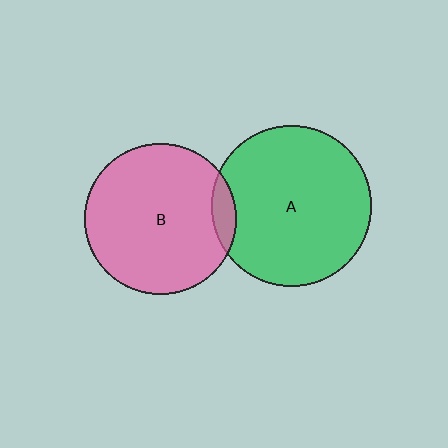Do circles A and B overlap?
Yes.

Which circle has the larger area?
Circle A (green).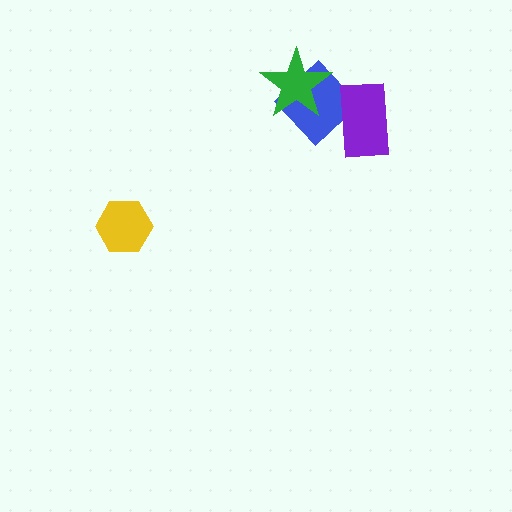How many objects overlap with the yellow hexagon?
0 objects overlap with the yellow hexagon.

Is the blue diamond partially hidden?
Yes, it is partially covered by another shape.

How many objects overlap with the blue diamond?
2 objects overlap with the blue diamond.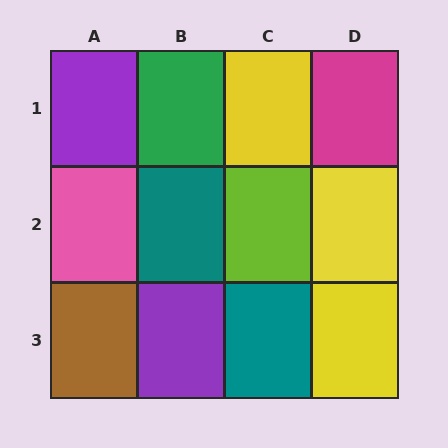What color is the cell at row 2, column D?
Yellow.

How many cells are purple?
2 cells are purple.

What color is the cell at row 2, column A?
Pink.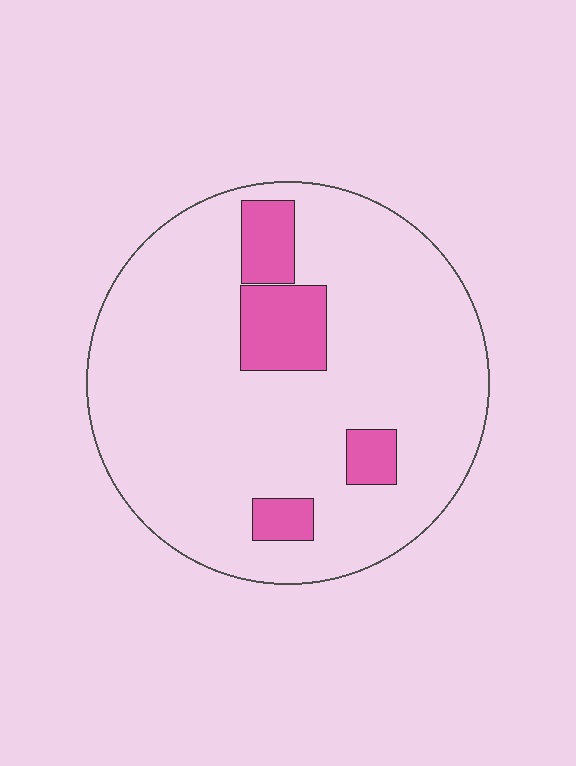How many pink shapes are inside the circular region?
4.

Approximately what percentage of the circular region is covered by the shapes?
Approximately 15%.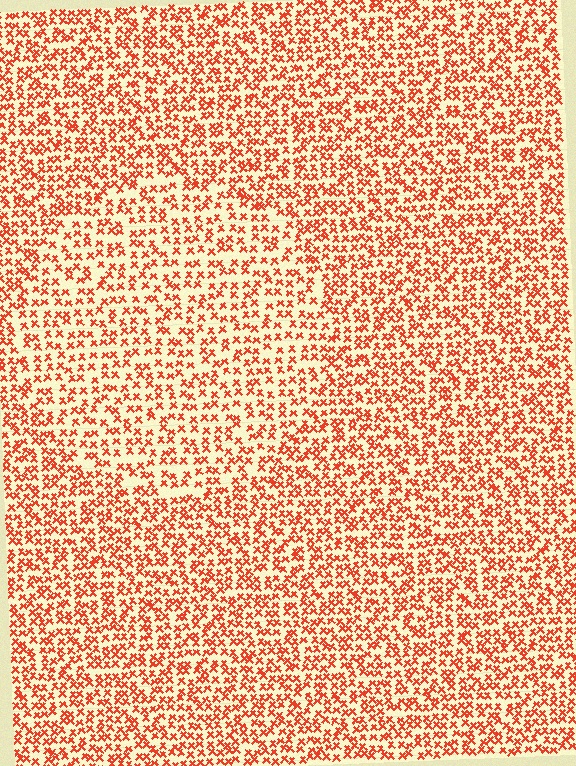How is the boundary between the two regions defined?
The boundary is defined by a change in element density (approximately 1.5x ratio). All elements are the same color, size, and shape.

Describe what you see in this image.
The image contains small red elements arranged at two different densities. A circle-shaped region is visible where the elements are less densely packed than the surrounding area.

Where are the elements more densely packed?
The elements are more densely packed outside the circle boundary.